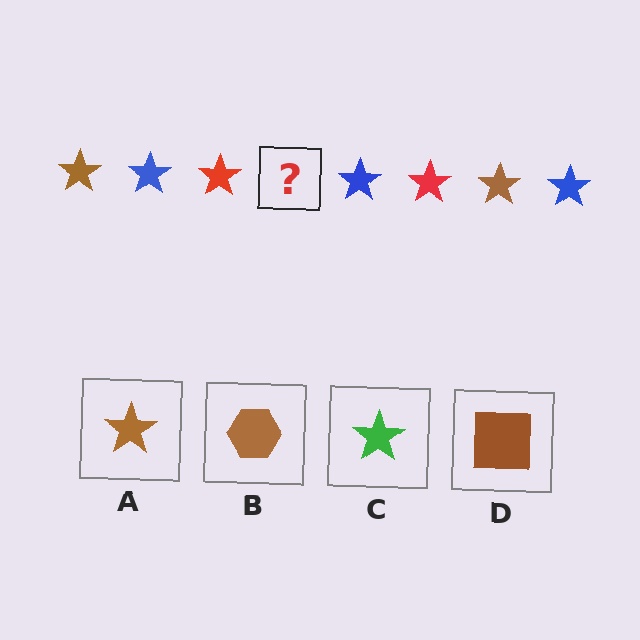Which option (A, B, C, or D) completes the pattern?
A.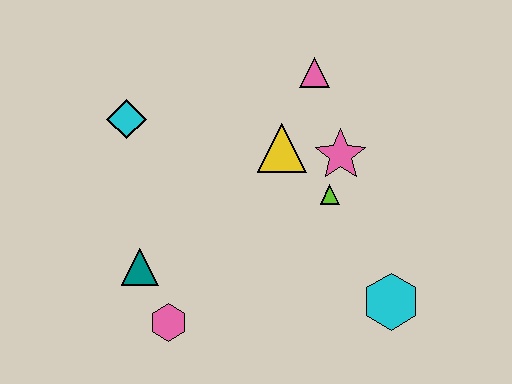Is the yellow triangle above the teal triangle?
Yes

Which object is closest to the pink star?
The lime triangle is closest to the pink star.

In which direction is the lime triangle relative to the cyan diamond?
The lime triangle is to the right of the cyan diamond.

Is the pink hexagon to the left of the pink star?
Yes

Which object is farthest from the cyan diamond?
The cyan hexagon is farthest from the cyan diamond.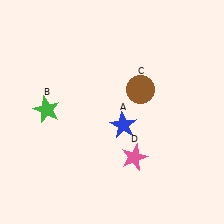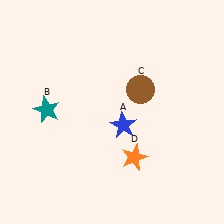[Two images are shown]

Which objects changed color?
B changed from green to teal. D changed from pink to orange.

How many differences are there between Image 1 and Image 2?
There are 2 differences between the two images.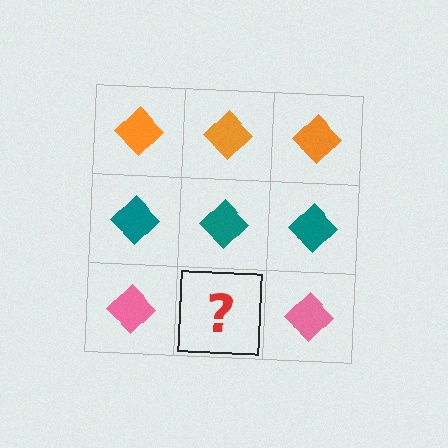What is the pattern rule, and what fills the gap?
The rule is that each row has a consistent color. The gap should be filled with a pink diamond.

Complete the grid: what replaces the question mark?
The question mark should be replaced with a pink diamond.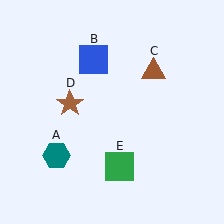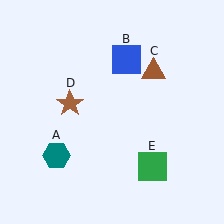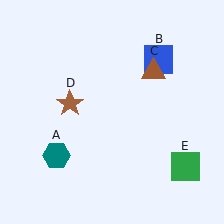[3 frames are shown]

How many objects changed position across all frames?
2 objects changed position: blue square (object B), green square (object E).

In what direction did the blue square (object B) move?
The blue square (object B) moved right.